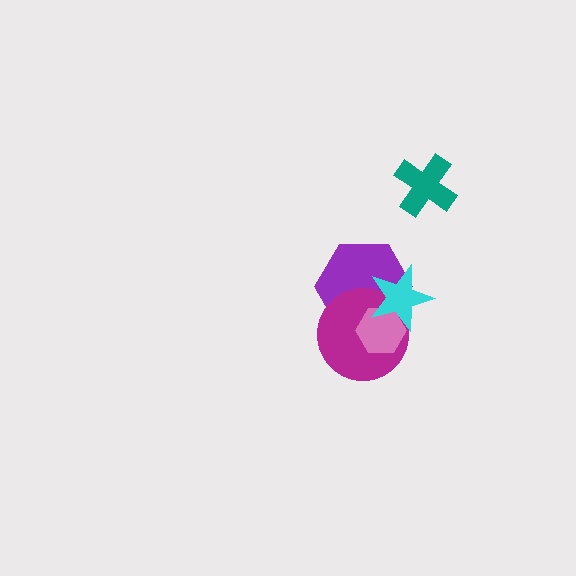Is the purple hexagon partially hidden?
Yes, it is partially covered by another shape.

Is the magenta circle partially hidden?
Yes, it is partially covered by another shape.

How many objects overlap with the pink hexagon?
3 objects overlap with the pink hexagon.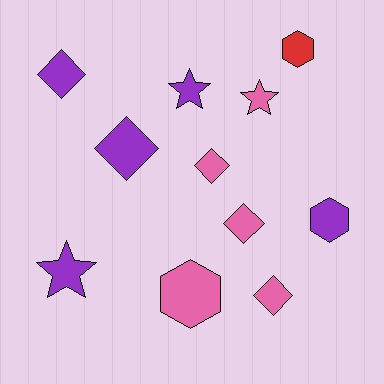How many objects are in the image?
There are 11 objects.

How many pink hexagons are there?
There is 1 pink hexagon.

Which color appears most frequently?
Purple, with 5 objects.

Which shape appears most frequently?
Diamond, with 5 objects.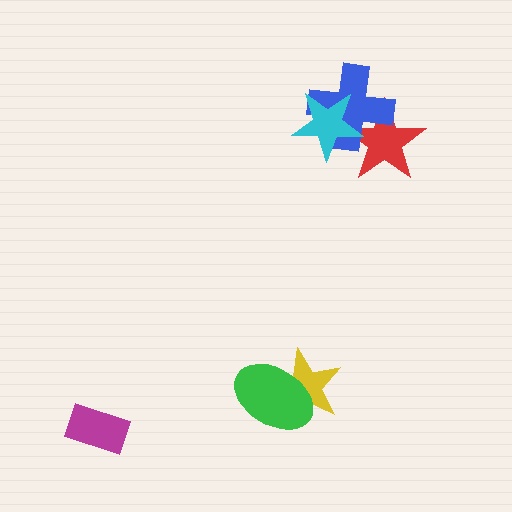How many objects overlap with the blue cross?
2 objects overlap with the blue cross.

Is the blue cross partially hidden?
Yes, it is partially covered by another shape.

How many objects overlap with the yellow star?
1 object overlaps with the yellow star.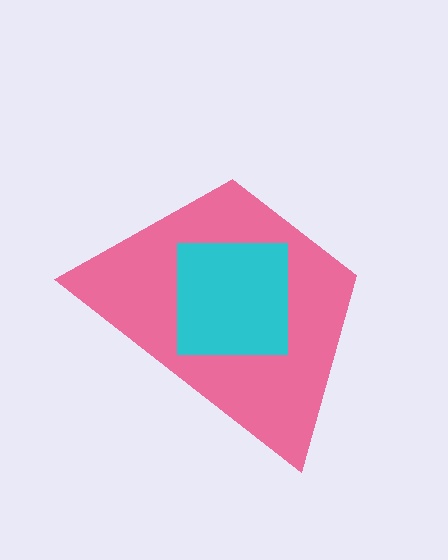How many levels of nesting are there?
2.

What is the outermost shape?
The pink trapezoid.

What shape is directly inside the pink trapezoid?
The cyan square.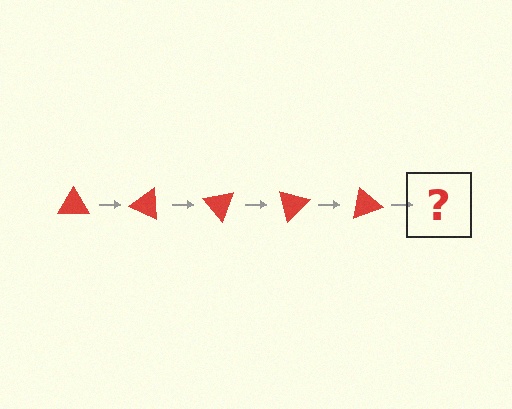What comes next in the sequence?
The next element should be a red triangle rotated 125 degrees.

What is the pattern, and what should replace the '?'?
The pattern is that the triangle rotates 25 degrees each step. The '?' should be a red triangle rotated 125 degrees.